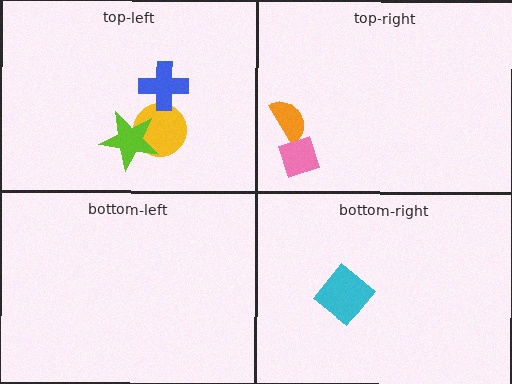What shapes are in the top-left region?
The yellow circle, the lime star, the blue cross.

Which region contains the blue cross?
The top-left region.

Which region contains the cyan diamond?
The bottom-right region.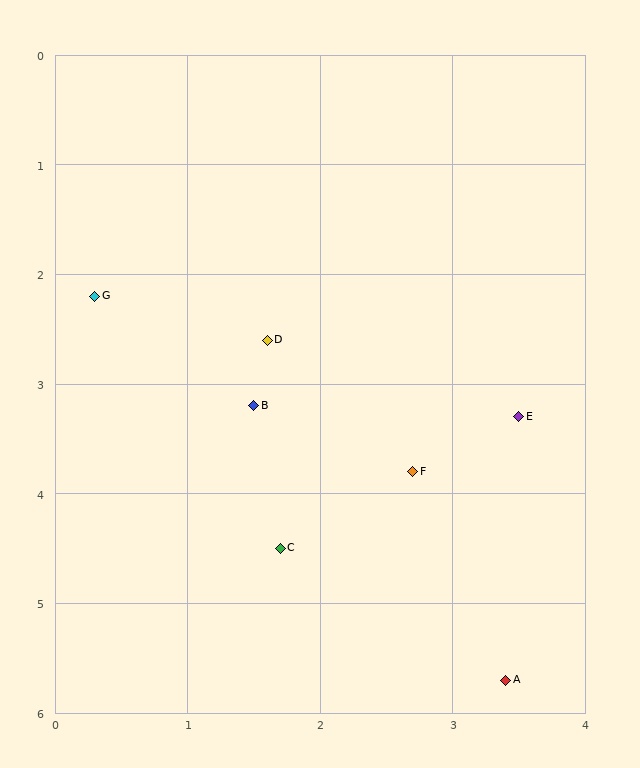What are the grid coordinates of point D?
Point D is at approximately (1.6, 2.6).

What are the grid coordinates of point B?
Point B is at approximately (1.5, 3.2).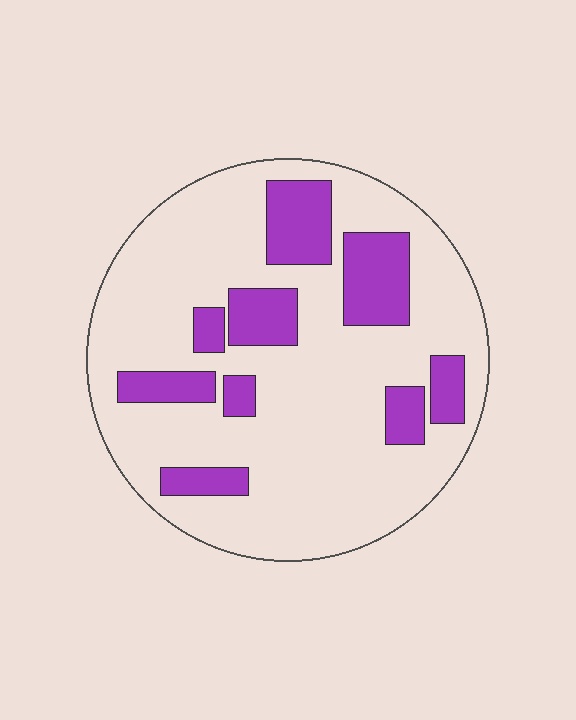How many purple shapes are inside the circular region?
9.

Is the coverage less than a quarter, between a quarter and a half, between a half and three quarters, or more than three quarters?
Less than a quarter.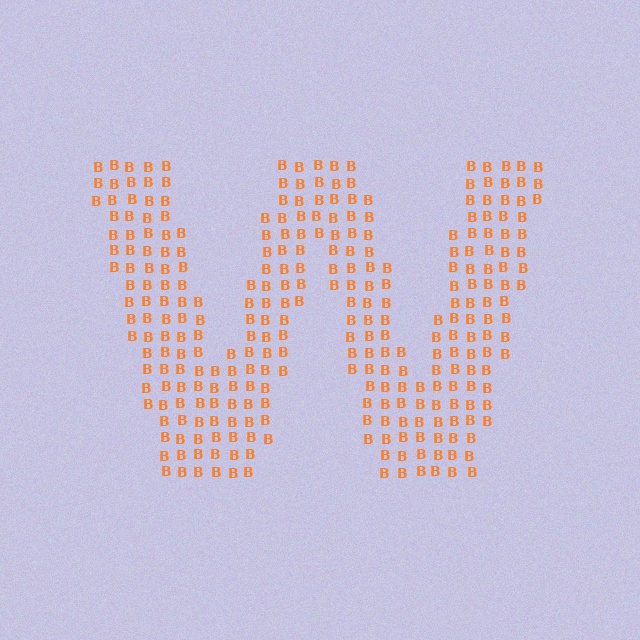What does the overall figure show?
The overall figure shows the letter W.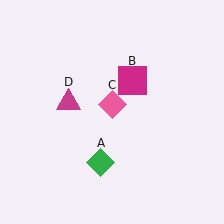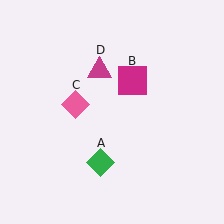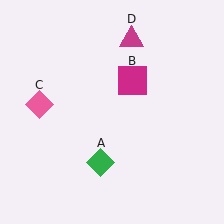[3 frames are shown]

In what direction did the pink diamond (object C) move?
The pink diamond (object C) moved left.